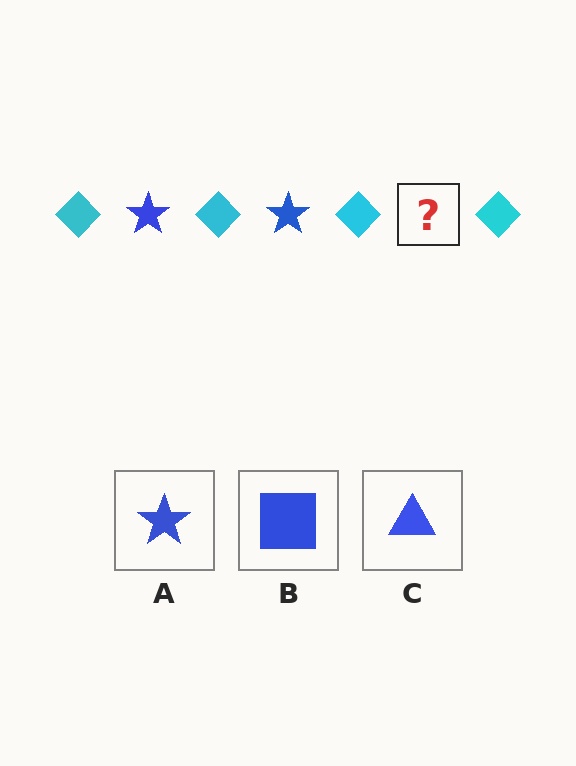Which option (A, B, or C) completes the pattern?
A.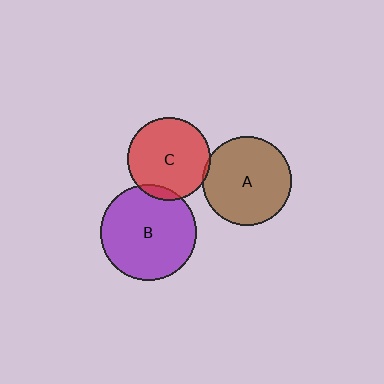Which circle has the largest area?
Circle B (purple).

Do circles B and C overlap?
Yes.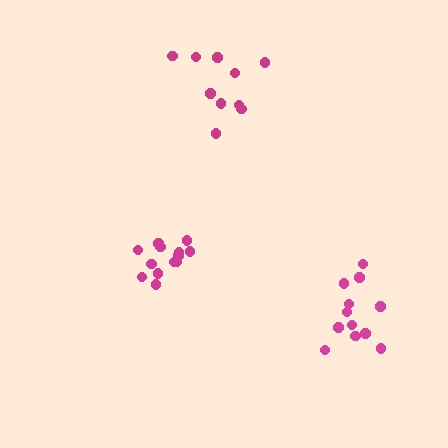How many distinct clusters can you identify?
There are 3 distinct clusters.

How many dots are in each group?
Group 1: 10 dots, Group 2: 13 dots, Group 3: 12 dots (35 total).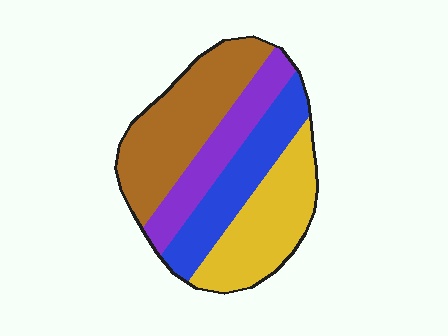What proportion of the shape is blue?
Blue covers 22% of the shape.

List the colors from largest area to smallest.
From largest to smallest: brown, yellow, blue, purple.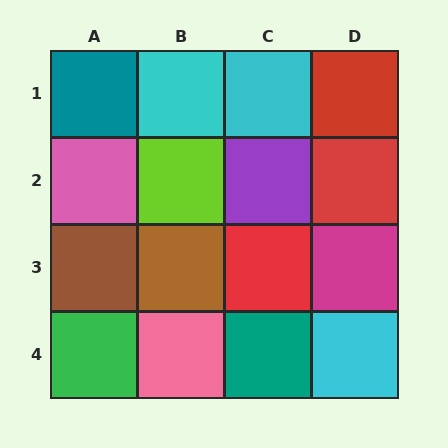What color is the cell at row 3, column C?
Red.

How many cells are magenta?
1 cell is magenta.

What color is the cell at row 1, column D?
Red.